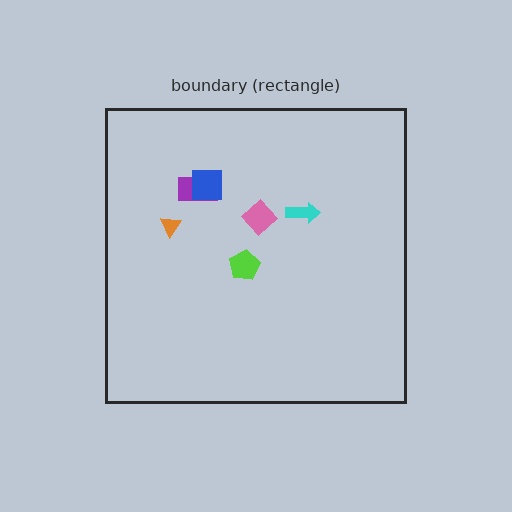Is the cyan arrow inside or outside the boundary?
Inside.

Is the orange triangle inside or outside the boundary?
Inside.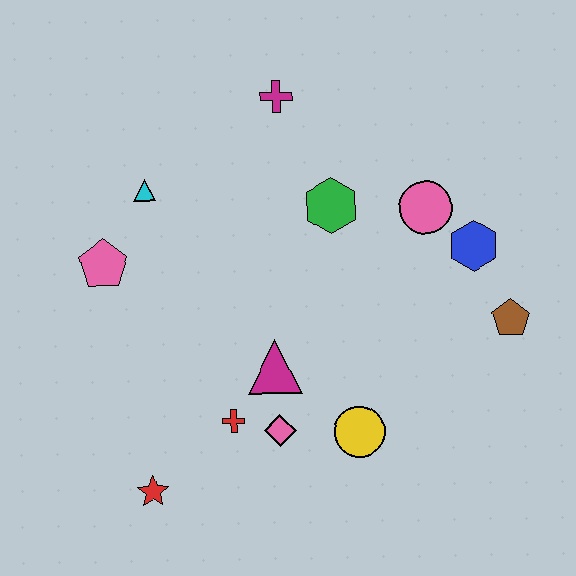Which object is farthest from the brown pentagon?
The pink pentagon is farthest from the brown pentagon.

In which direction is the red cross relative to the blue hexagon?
The red cross is to the left of the blue hexagon.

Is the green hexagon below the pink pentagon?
No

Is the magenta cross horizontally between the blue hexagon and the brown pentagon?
No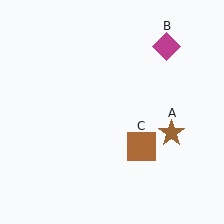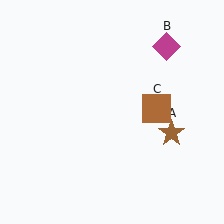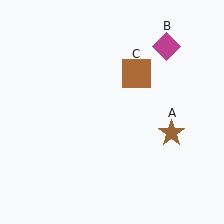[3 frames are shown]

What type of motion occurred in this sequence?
The brown square (object C) rotated counterclockwise around the center of the scene.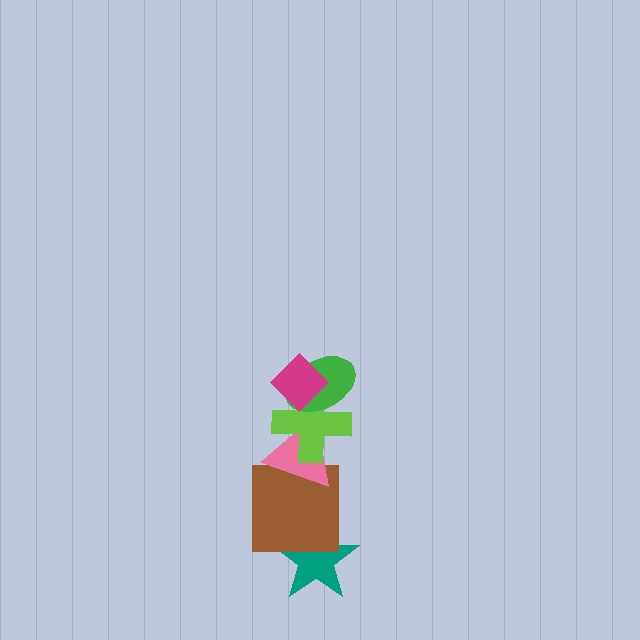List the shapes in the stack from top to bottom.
From top to bottom: the magenta diamond, the green ellipse, the lime cross, the pink triangle, the brown square, the teal star.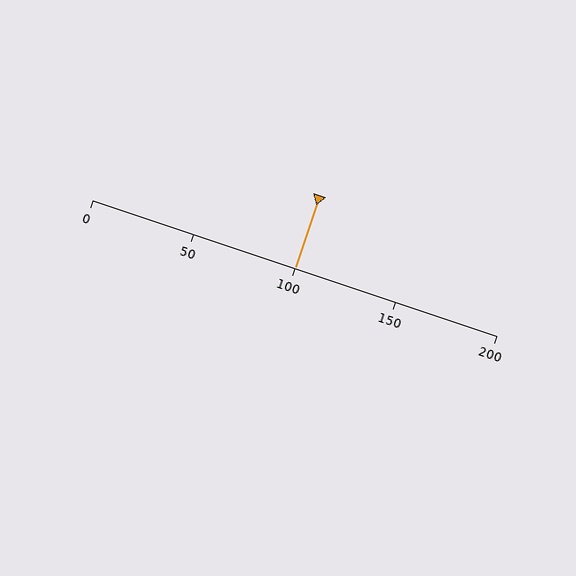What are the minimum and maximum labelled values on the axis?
The axis runs from 0 to 200.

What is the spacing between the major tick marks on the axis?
The major ticks are spaced 50 apart.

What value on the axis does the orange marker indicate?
The marker indicates approximately 100.